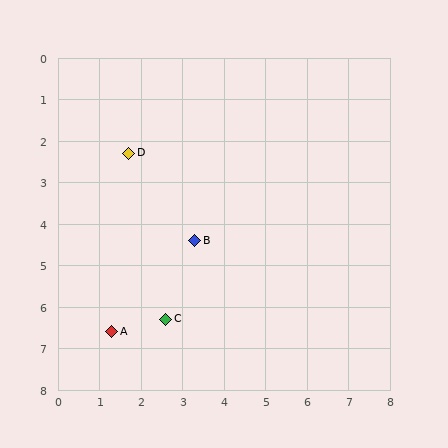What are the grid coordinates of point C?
Point C is at approximately (2.6, 6.3).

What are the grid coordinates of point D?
Point D is at approximately (1.7, 2.3).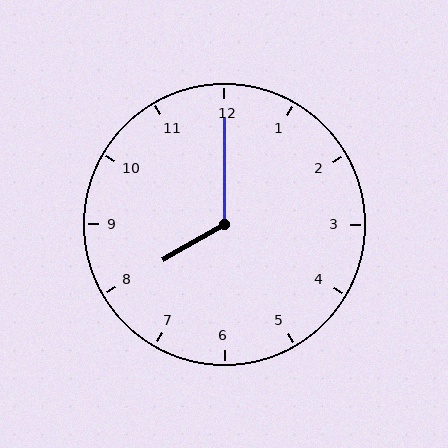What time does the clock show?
8:00.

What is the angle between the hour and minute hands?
Approximately 120 degrees.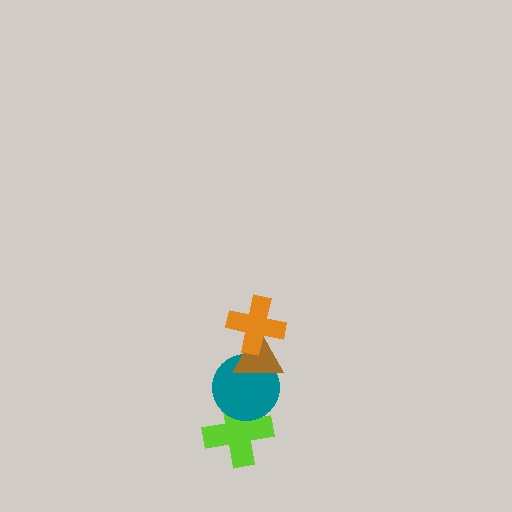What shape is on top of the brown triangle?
The orange cross is on top of the brown triangle.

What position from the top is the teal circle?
The teal circle is 3rd from the top.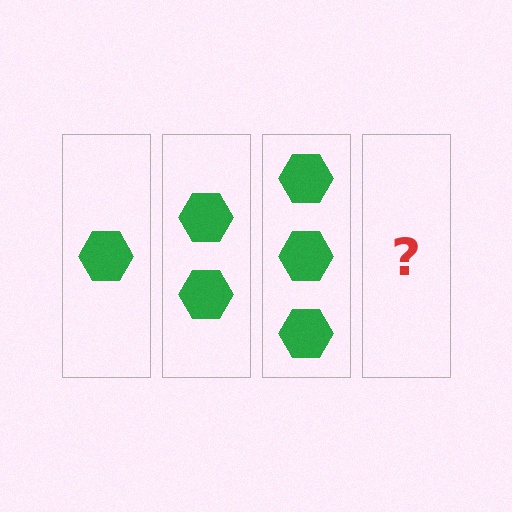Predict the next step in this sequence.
The next step is 4 hexagons.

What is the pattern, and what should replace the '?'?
The pattern is that each step adds one more hexagon. The '?' should be 4 hexagons.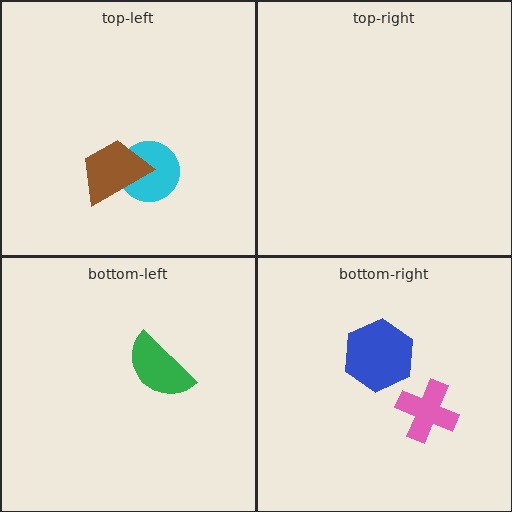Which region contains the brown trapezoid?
The top-left region.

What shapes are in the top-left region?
The cyan circle, the brown trapezoid.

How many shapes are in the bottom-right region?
2.